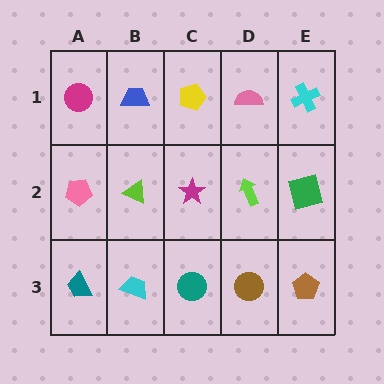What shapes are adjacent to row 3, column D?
A lime arrow (row 2, column D), a teal circle (row 3, column C), a brown pentagon (row 3, column E).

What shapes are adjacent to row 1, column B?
A lime triangle (row 2, column B), a magenta circle (row 1, column A), a yellow pentagon (row 1, column C).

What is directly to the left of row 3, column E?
A brown circle.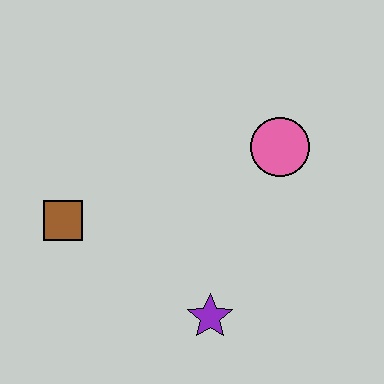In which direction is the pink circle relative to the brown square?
The pink circle is to the right of the brown square.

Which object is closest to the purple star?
The brown square is closest to the purple star.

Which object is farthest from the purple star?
The pink circle is farthest from the purple star.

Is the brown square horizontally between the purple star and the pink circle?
No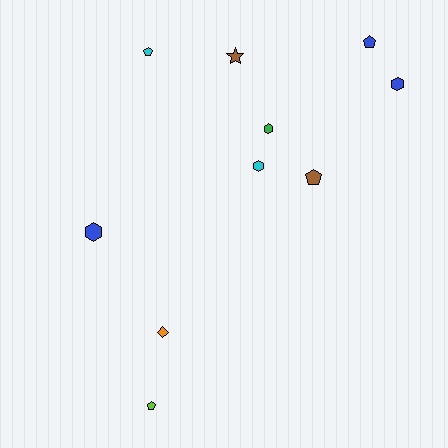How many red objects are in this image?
There are no red objects.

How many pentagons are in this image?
There are 4 pentagons.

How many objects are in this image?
There are 10 objects.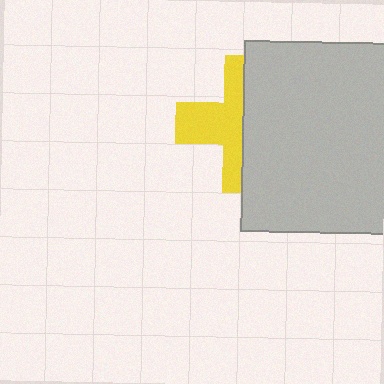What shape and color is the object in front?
The object in front is a light gray square.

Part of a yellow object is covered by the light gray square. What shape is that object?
It is a cross.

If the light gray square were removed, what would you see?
You would see the complete yellow cross.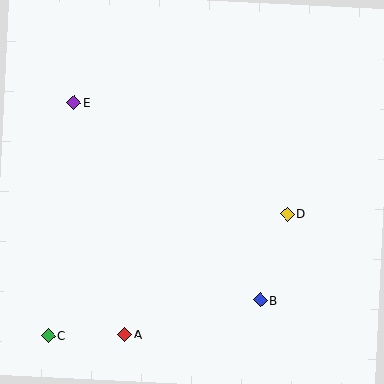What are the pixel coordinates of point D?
Point D is at (287, 214).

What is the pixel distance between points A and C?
The distance between A and C is 77 pixels.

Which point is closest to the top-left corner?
Point E is closest to the top-left corner.